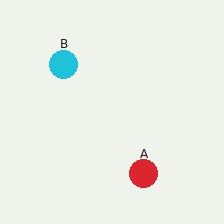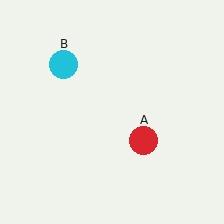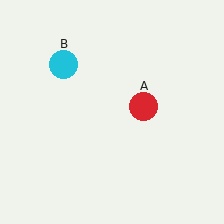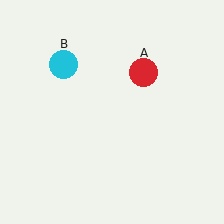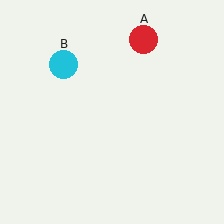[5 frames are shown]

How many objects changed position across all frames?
1 object changed position: red circle (object A).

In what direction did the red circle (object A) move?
The red circle (object A) moved up.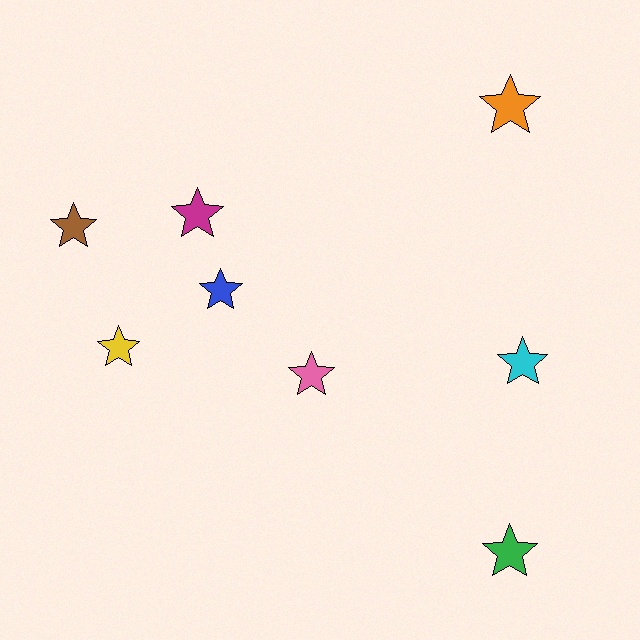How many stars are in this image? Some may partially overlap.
There are 8 stars.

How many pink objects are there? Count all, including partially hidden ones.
There is 1 pink object.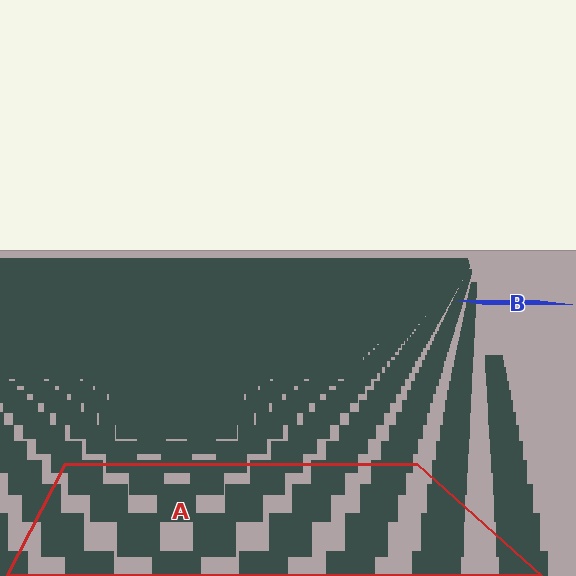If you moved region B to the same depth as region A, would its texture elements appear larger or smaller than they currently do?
They would appear larger. At a closer depth, the same texture elements are projected at a bigger on-screen size.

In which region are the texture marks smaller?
The texture marks are smaller in region B, because it is farther away.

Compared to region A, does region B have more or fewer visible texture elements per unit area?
Region B has more texture elements per unit area — they are packed more densely because it is farther away.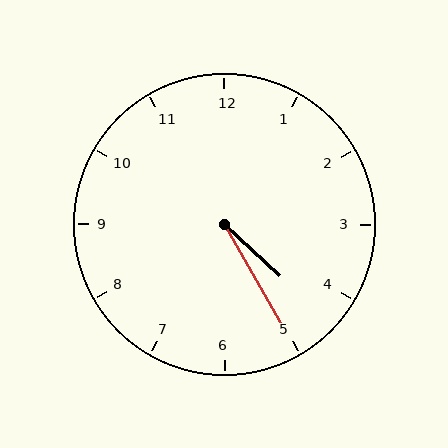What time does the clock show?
4:25.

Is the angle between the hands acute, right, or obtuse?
It is acute.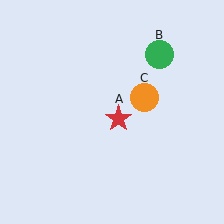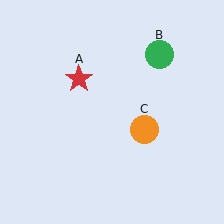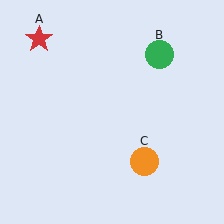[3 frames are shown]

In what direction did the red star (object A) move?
The red star (object A) moved up and to the left.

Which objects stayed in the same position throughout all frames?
Green circle (object B) remained stationary.